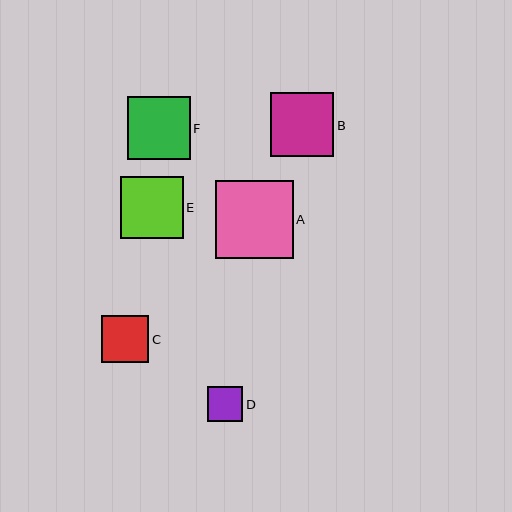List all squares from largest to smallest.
From largest to smallest: A, B, F, E, C, D.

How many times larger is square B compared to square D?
Square B is approximately 1.8 times the size of square D.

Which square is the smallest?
Square D is the smallest with a size of approximately 35 pixels.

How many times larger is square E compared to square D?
Square E is approximately 1.8 times the size of square D.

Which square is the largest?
Square A is the largest with a size of approximately 78 pixels.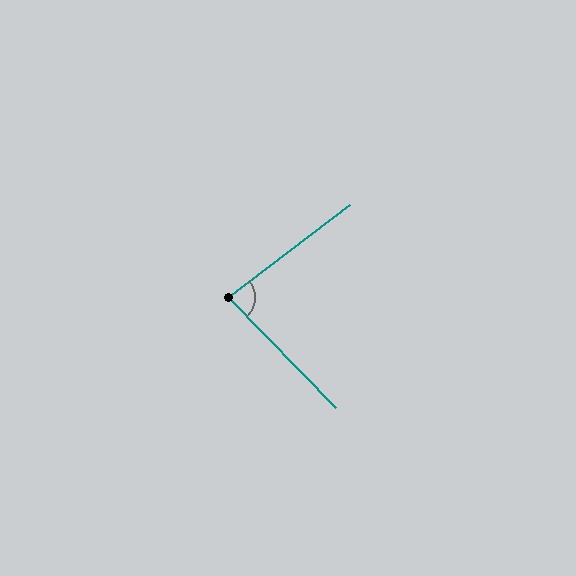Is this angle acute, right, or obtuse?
It is acute.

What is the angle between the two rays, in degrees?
Approximately 83 degrees.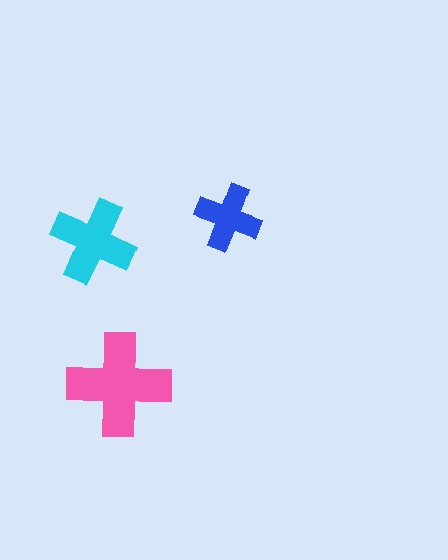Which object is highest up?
The blue cross is topmost.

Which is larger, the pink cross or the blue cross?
The pink one.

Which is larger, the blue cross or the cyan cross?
The cyan one.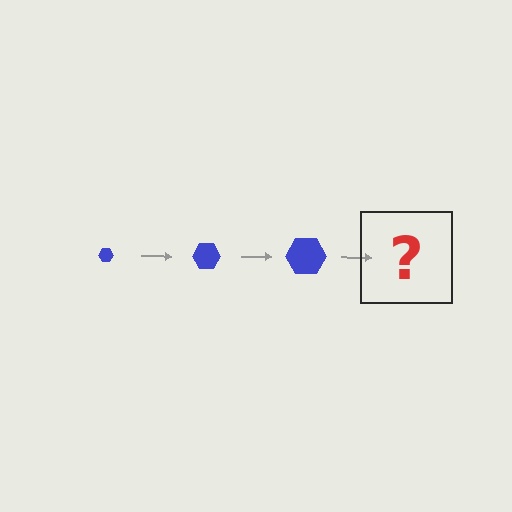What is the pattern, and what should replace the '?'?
The pattern is that the hexagon gets progressively larger each step. The '?' should be a blue hexagon, larger than the previous one.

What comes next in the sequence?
The next element should be a blue hexagon, larger than the previous one.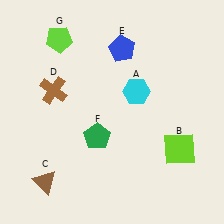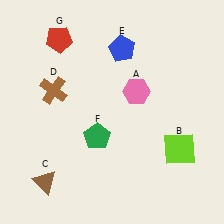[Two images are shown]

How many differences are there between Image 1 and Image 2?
There are 2 differences between the two images.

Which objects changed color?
A changed from cyan to pink. G changed from lime to red.